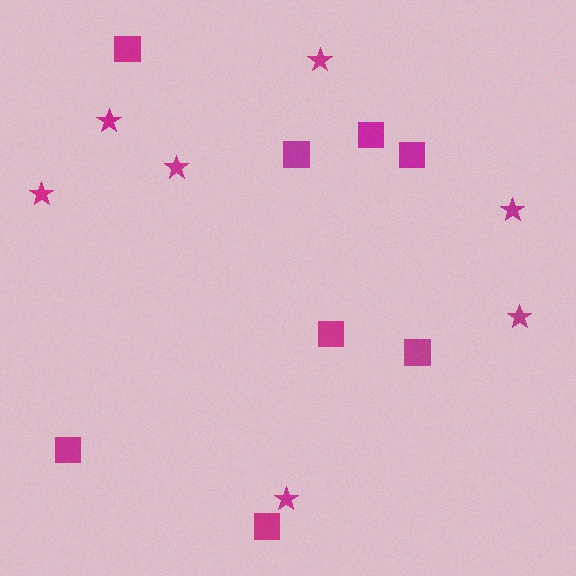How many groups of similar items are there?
There are 2 groups: one group of squares (8) and one group of stars (7).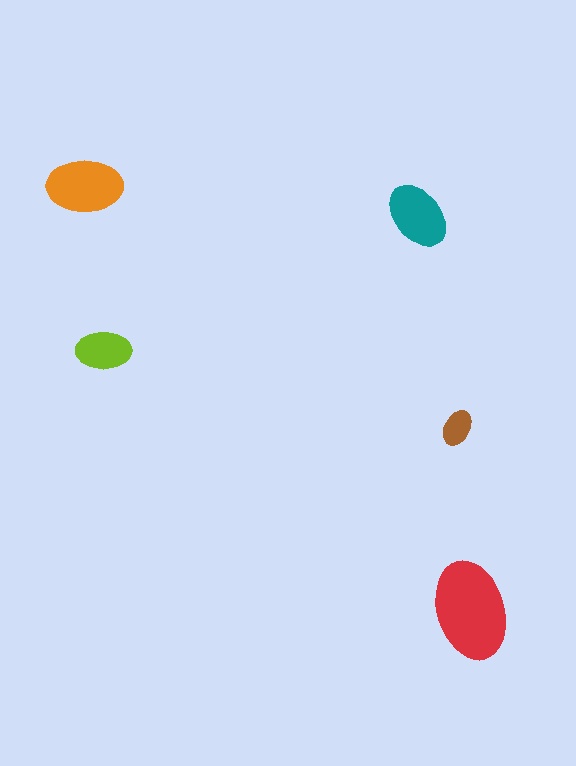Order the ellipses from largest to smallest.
the red one, the orange one, the teal one, the lime one, the brown one.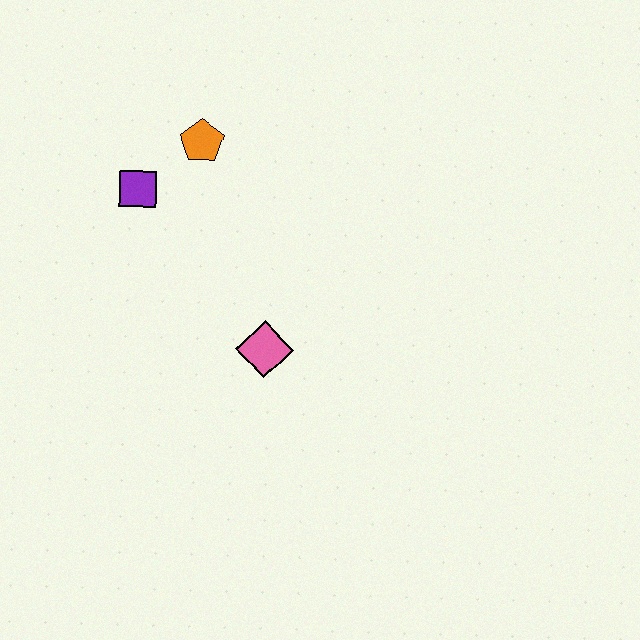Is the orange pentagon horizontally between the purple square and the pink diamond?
Yes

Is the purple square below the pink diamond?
No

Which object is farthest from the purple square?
The pink diamond is farthest from the purple square.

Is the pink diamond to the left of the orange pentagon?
No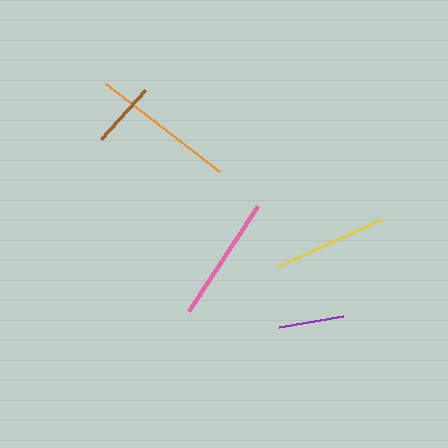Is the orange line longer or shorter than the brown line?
The orange line is longer than the brown line.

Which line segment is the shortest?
The purple line is the shortest at approximately 65 pixels.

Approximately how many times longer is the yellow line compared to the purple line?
The yellow line is approximately 1.7 times the length of the purple line.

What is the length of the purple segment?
The purple segment is approximately 65 pixels long.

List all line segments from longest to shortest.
From longest to shortest: orange, pink, yellow, brown, purple.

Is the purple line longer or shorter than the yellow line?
The yellow line is longer than the purple line.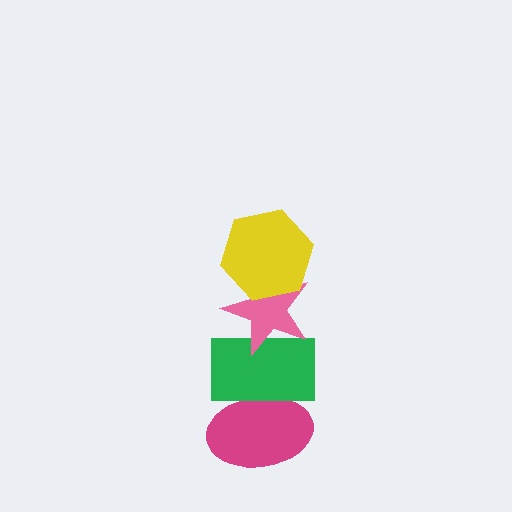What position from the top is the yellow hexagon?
The yellow hexagon is 1st from the top.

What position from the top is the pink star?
The pink star is 2nd from the top.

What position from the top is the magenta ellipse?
The magenta ellipse is 4th from the top.